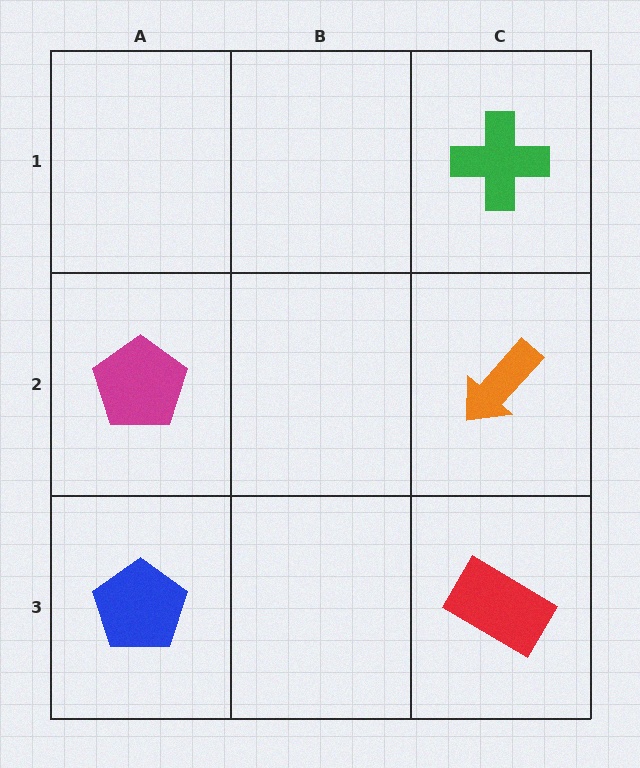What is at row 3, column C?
A red rectangle.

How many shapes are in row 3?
2 shapes.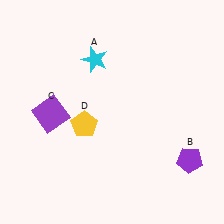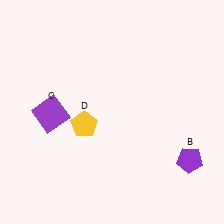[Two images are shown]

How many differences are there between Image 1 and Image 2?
There is 1 difference between the two images.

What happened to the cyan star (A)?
The cyan star (A) was removed in Image 2. It was in the top-left area of Image 1.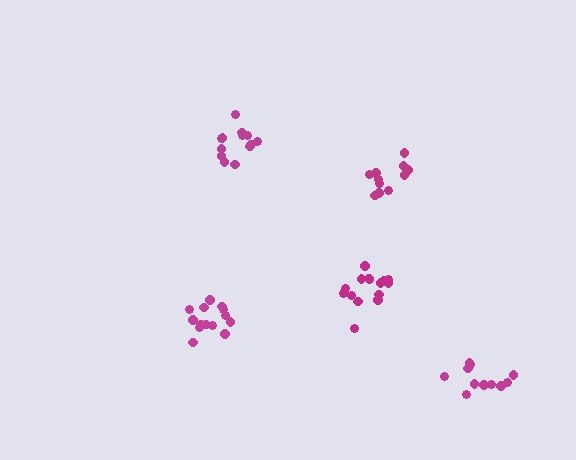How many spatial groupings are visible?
There are 5 spatial groupings.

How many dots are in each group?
Group 1: 15 dots, Group 2: 11 dots, Group 3: 13 dots, Group 4: 11 dots, Group 5: 14 dots (64 total).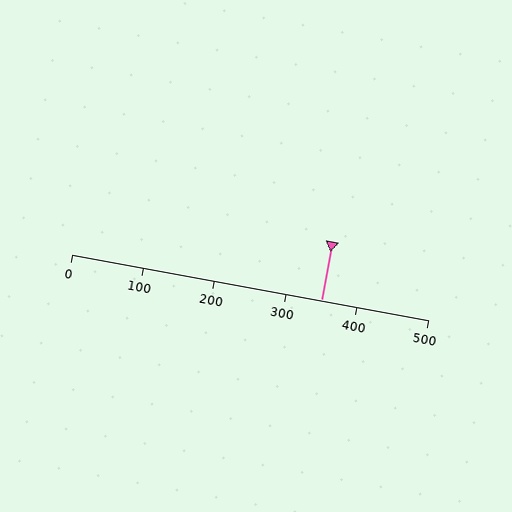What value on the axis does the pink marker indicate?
The marker indicates approximately 350.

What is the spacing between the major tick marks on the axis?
The major ticks are spaced 100 apart.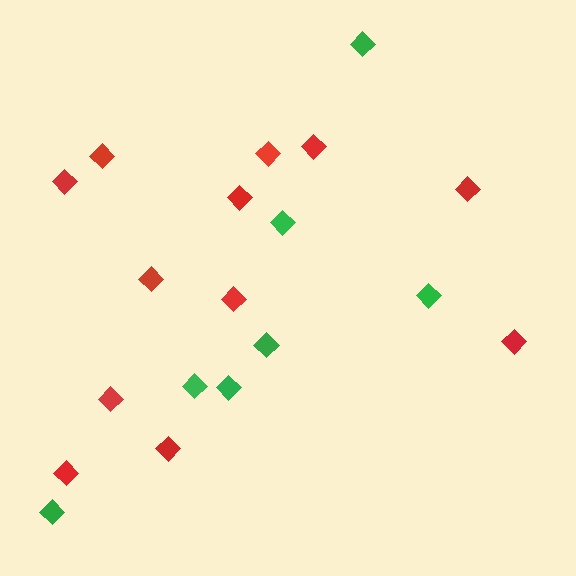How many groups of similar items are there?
There are 2 groups: one group of red diamonds (12) and one group of green diamonds (7).